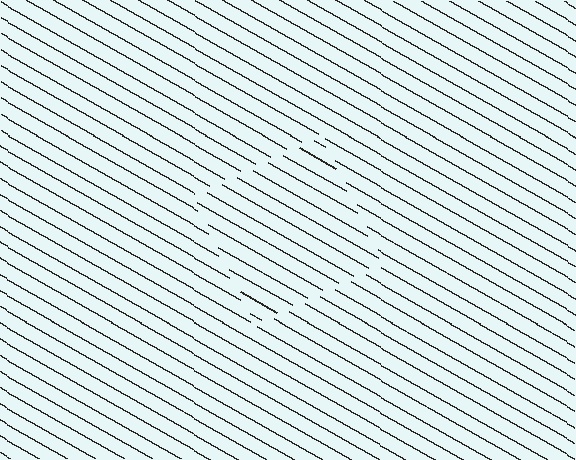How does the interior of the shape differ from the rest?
The interior of the shape contains the same grating, shifted by half a period — the contour is defined by the phase discontinuity where line-ends from the inner and outer gratings abut.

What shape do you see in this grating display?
An illusory square. The interior of the shape contains the same grating, shifted by half a period — the contour is defined by the phase discontinuity where line-ends from the inner and outer gratings abut.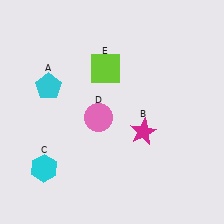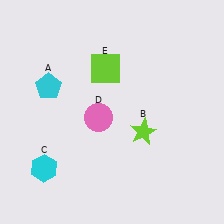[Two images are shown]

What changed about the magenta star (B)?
In Image 1, B is magenta. In Image 2, it changed to lime.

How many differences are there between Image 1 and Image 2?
There is 1 difference between the two images.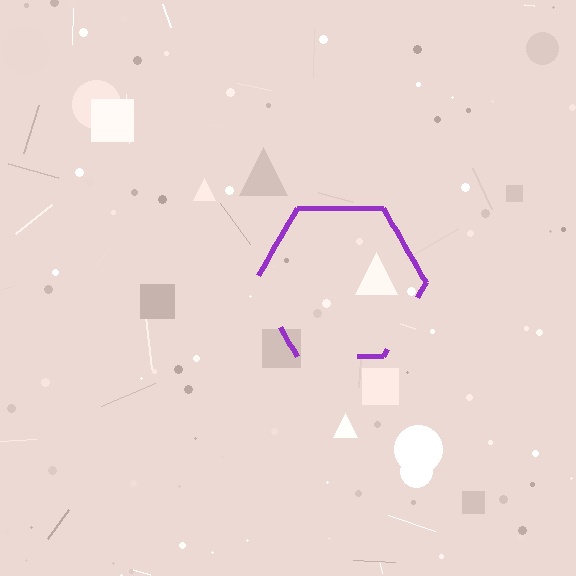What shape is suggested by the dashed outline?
The dashed outline suggests a hexagon.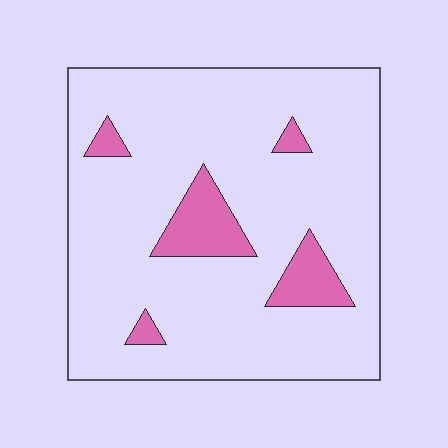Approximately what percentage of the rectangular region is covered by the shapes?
Approximately 10%.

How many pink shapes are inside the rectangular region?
5.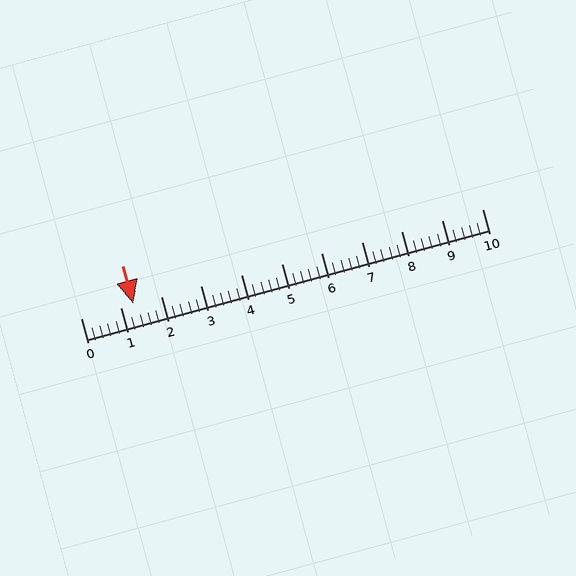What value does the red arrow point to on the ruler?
The red arrow points to approximately 1.3.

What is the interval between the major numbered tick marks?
The major tick marks are spaced 1 units apart.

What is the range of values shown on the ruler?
The ruler shows values from 0 to 10.